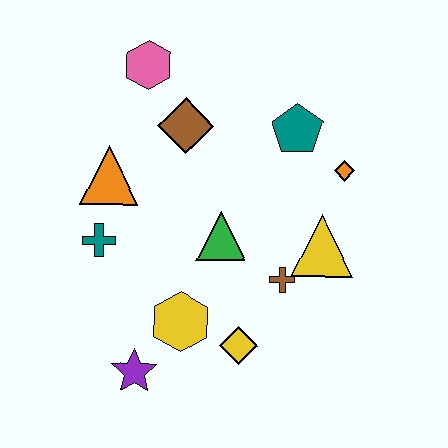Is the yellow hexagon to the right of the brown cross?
No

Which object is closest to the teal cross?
The orange triangle is closest to the teal cross.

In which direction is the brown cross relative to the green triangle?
The brown cross is to the right of the green triangle.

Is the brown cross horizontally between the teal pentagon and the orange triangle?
Yes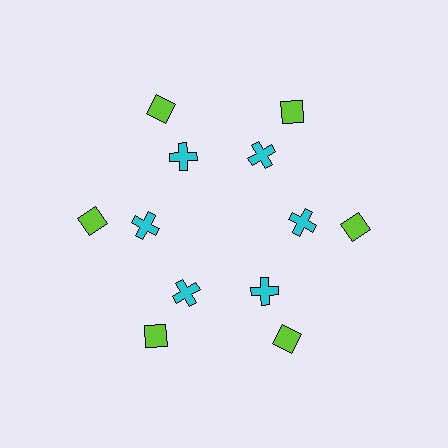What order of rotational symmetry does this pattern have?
This pattern has 6-fold rotational symmetry.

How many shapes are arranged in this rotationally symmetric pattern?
There are 12 shapes, arranged in 6 groups of 2.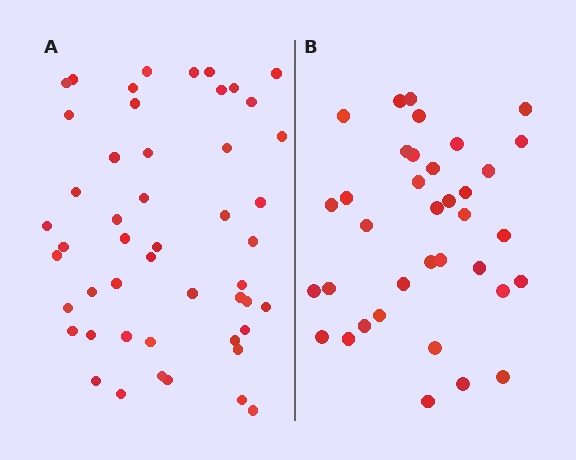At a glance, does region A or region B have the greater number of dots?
Region A (the left region) has more dots.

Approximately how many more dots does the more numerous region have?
Region A has approximately 15 more dots than region B.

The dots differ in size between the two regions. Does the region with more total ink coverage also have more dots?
No. Region B has more total ink coverage because its dots are larger, but region A actually contains more individual dots. Total area can be misleading — the number of items is what matters here.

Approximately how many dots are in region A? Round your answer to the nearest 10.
About 50 dots. (The exact count is 49, which rounds to 50.)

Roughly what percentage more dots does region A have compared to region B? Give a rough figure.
About 35% more.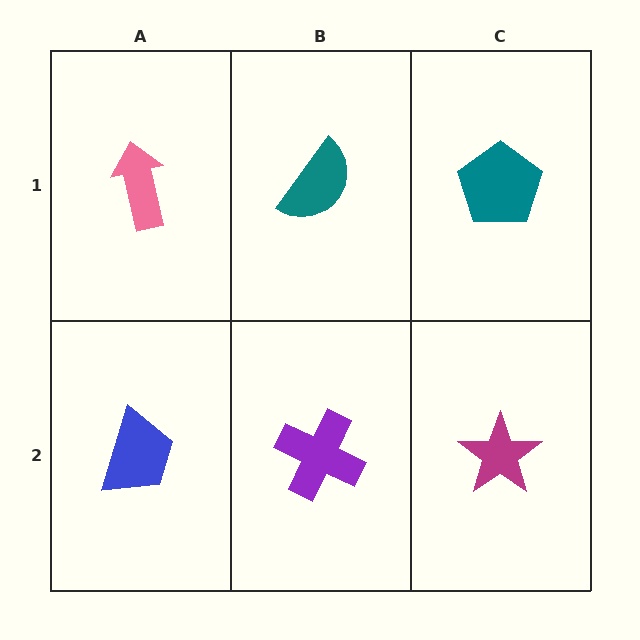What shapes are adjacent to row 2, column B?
A teal semicircle (row 1, column B), a blue trapezoid (row 2, column A), a magenta star (row 2, column C).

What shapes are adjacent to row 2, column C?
A teal pentagon (row 1, column C), a purple cross (row 2, column B).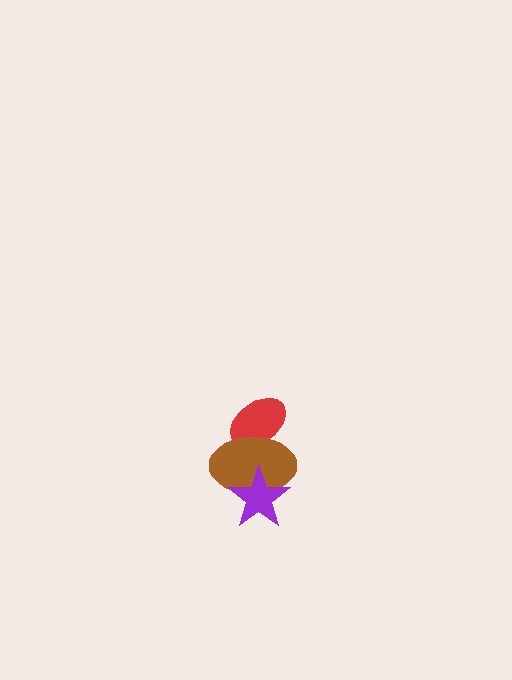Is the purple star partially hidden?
No, no other shape covers it.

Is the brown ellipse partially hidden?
Yes, it is partially covered by another shape.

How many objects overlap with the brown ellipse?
2 objects overlap with the brown ellipse.